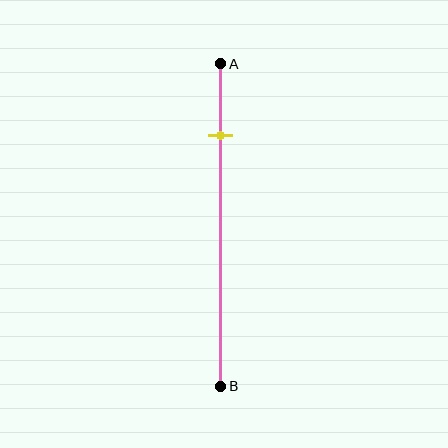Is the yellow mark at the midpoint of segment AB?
No, the mark is at about 20% from A, not at the 50% midpoint.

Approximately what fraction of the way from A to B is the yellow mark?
The yellow mark is approximately 20% of the way from A to B.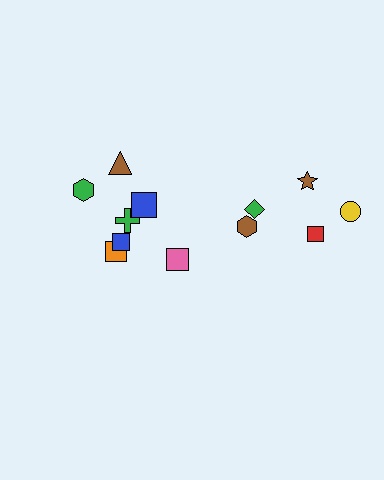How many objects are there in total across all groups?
There are 12 objects.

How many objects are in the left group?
There are 7 objects.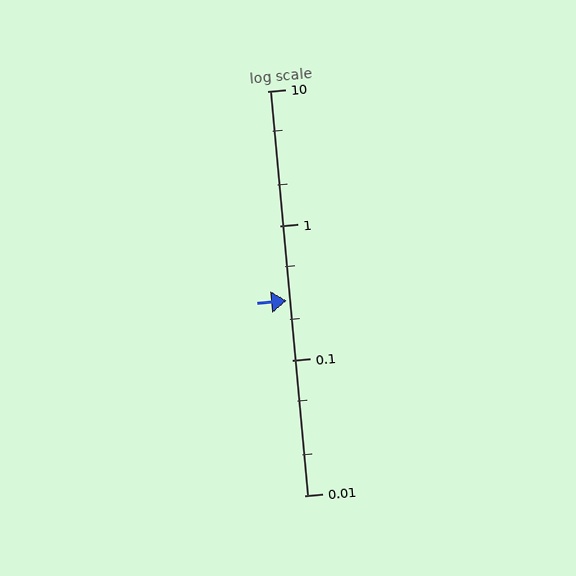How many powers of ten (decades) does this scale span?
The scale spans 3 decades, from 0.01 to 10.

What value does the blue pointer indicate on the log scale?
The pointer indicates approximately 0.28.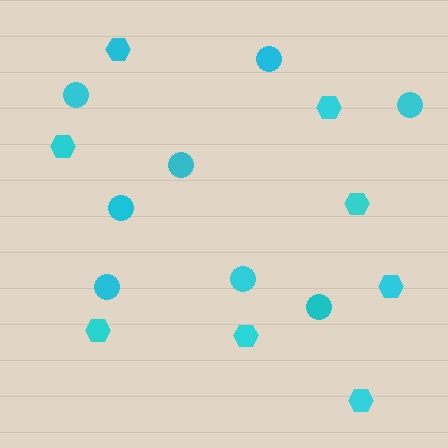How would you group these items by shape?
There are 2 groups: one group of hexagons (8) and one group of circles (8).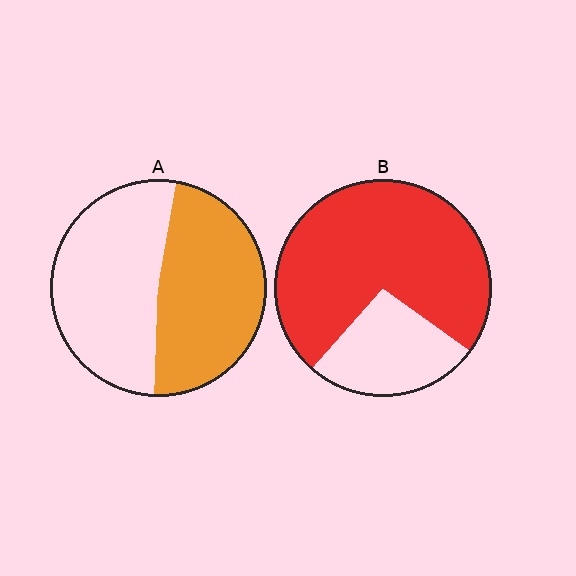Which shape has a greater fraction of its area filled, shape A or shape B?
Shape B.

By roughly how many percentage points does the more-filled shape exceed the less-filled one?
By roughly 25 percentage points (B over A).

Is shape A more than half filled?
Roughly half.